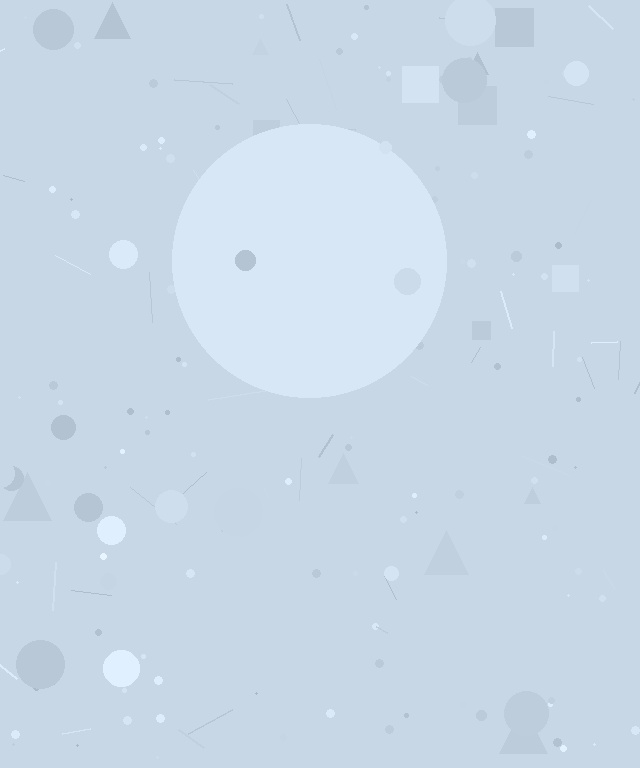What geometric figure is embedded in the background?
A circle is embedded in the background.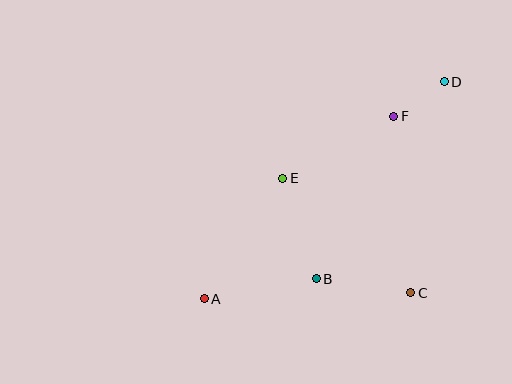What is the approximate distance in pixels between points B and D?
The distance between B and D is approximately 235 pixels.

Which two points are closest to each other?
Points D and F are closest to each other.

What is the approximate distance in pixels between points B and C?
The distance between B and C is approximately 96 pixels.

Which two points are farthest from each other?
Points A and D are farthest from each other.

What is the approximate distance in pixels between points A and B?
The distance between A and B is approximately 114 pixels.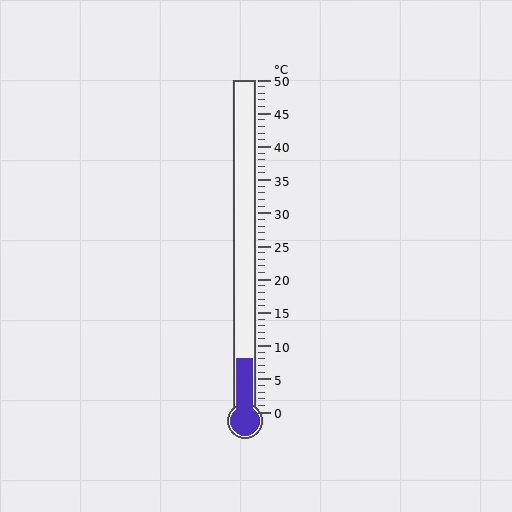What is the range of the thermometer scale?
The thermometer scale ranges from 0°C to 50°C.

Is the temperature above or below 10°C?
The temperature is below 10°C.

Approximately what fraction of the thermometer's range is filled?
The thermometer is filled to approximately 15% of its range.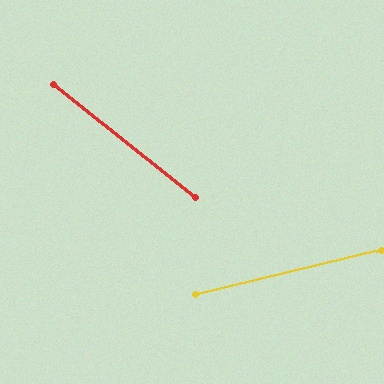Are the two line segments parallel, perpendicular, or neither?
Neither parallel nor perpendicular — they differ by about 52°.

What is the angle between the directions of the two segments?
Approximately 52 degrees.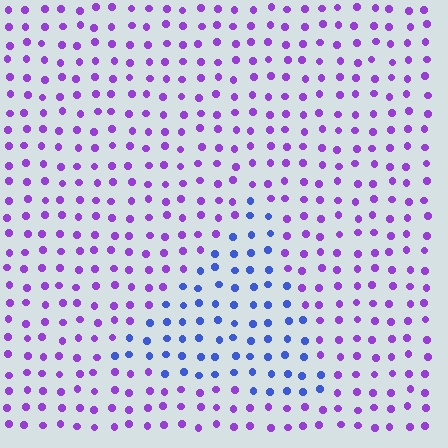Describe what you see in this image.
The image is filled with small purple elements in a uniform arrangement. A triangle-shaped region is visible where the elements are tinted to a slightly different hue, forming a subtle color boundary.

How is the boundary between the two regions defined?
The boundary is defined purely by a slight shift in hue (about 47 degrees). Spacing, size, and orientation are identical on both sides.